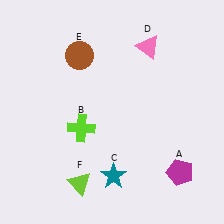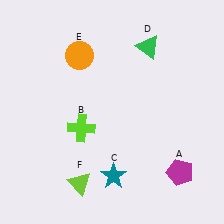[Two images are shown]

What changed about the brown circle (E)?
In Image 1, E is brown. In Image 2, it changed to orange.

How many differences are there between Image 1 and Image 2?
There are 2 differences between the two images.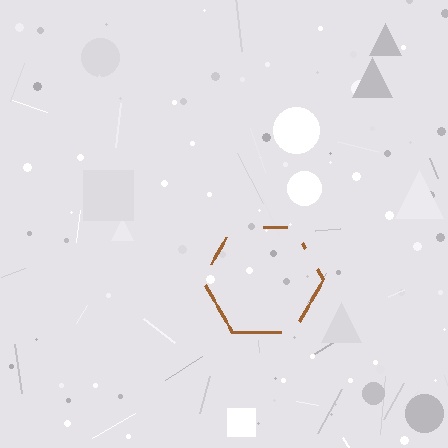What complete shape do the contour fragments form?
The contour fragments form a hexagon.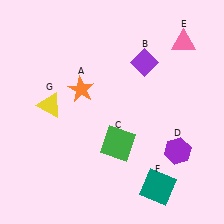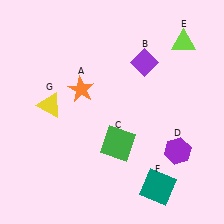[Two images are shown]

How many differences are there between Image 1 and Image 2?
There is 1 difference between the two images.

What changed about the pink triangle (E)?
In Image 1, E is pink. In Image 2, it changed to lime.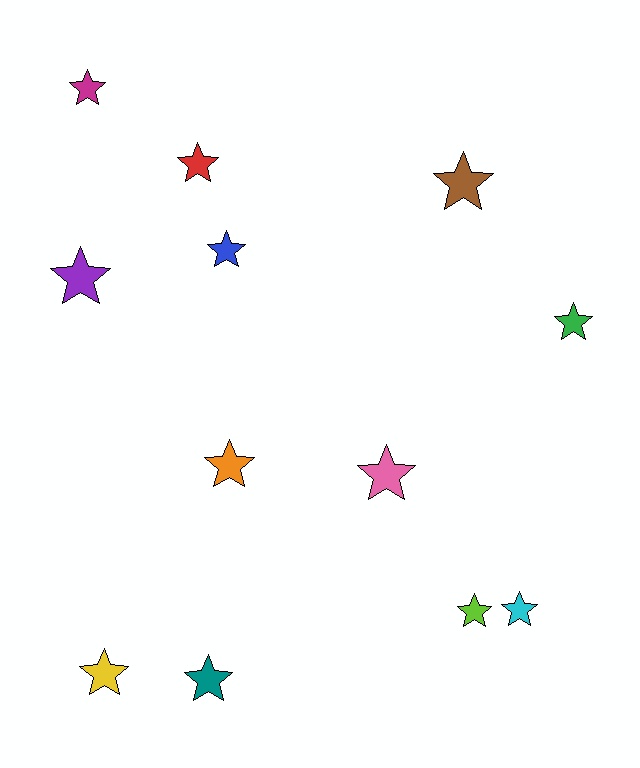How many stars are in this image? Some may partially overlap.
There are 12 stars.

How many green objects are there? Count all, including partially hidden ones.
There is 1 green object.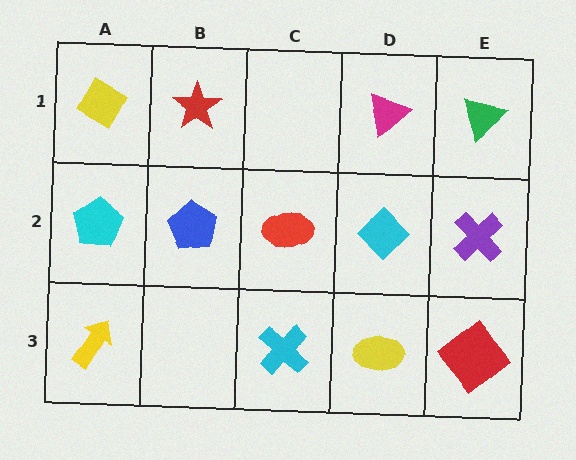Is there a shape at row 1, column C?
No, that cell is empty.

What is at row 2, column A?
A cyan pentagon.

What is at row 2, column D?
A cyan diamond.